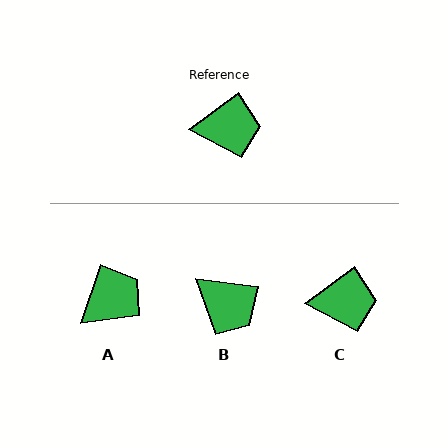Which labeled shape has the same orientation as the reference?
C.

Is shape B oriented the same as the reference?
No, it is off by about 44 degrees.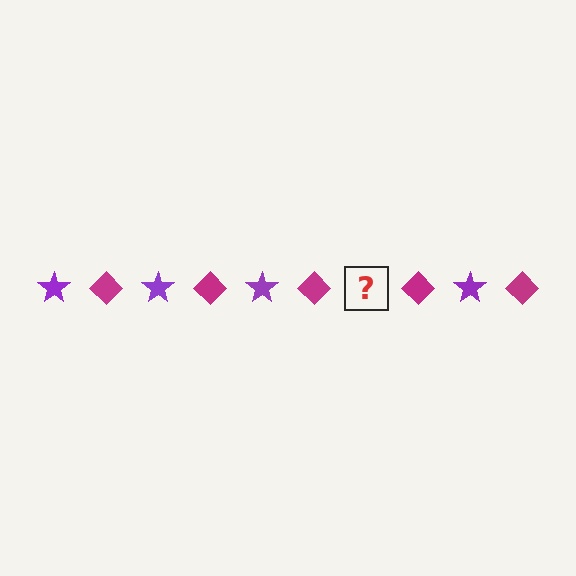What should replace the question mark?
The question mark should be replaced with a purple star.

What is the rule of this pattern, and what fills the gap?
The rule is that the pattern alternates between purple star and magenta diamond. The gap should be filled with a purple star.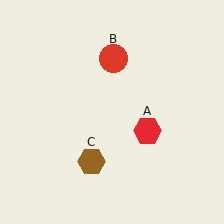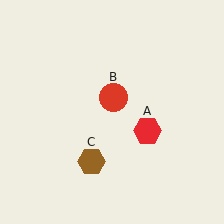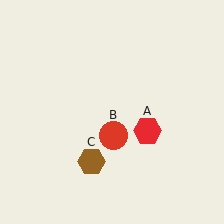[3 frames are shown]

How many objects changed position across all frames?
1 object changed position: red circle (object B).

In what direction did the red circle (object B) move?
The red circle (object B) moved down.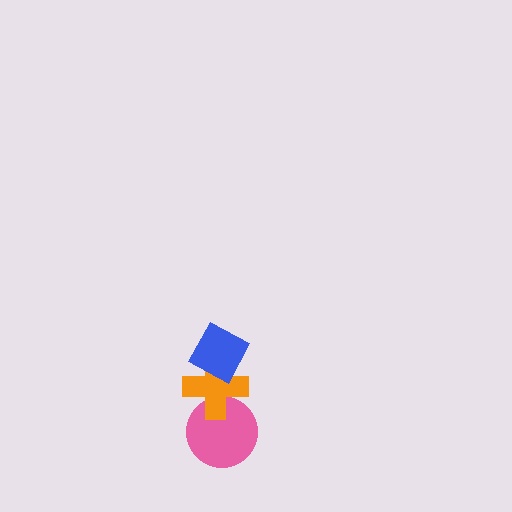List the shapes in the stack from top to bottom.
From top to bottom: the blue diamond, the orange cross, the pink circle.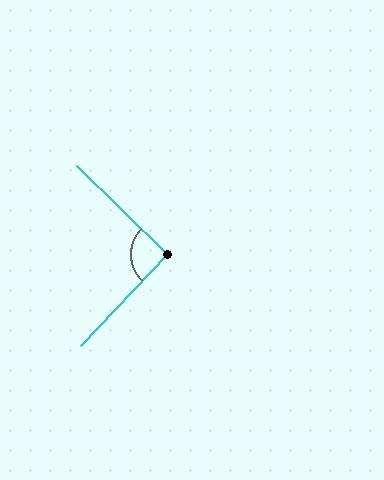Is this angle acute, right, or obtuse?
It is approximately a right angle.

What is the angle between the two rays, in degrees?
Approximately 91 degrees.